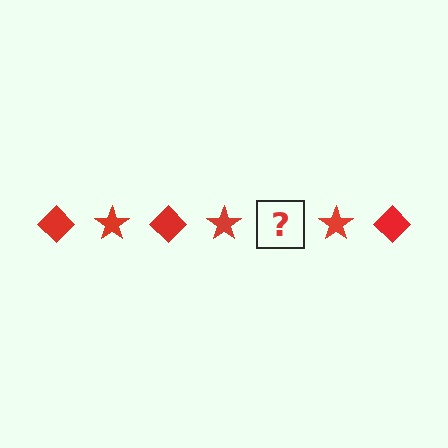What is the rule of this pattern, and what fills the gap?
The rule is that the pattern cycles through diamond, star shapes in red. The gap should be filled with a red diamond.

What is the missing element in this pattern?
The missing element is a red diamond.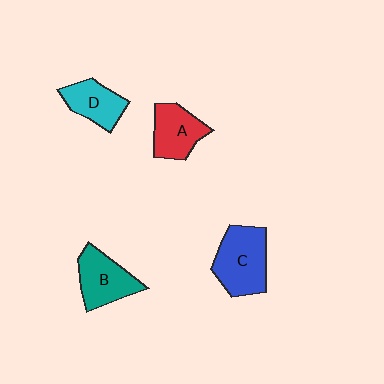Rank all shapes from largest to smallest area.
From largest to smallest: C (blue), B (teal), A (red), D (cyan).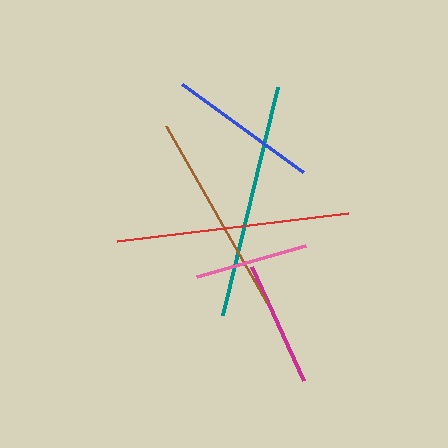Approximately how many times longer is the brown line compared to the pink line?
The brown line is approximately 1.8 times the length of the pink line.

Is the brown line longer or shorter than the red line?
The red line is longer than the brown line.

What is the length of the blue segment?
The blue segment is approximately 150 pixels long.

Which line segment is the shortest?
The pink line is the shortest at approximately 113 pixels.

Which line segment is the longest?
The teal line is the longest at approximately 234 pixels.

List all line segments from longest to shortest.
From longest to shortest: teal, red, brown, blue, magenta, pink.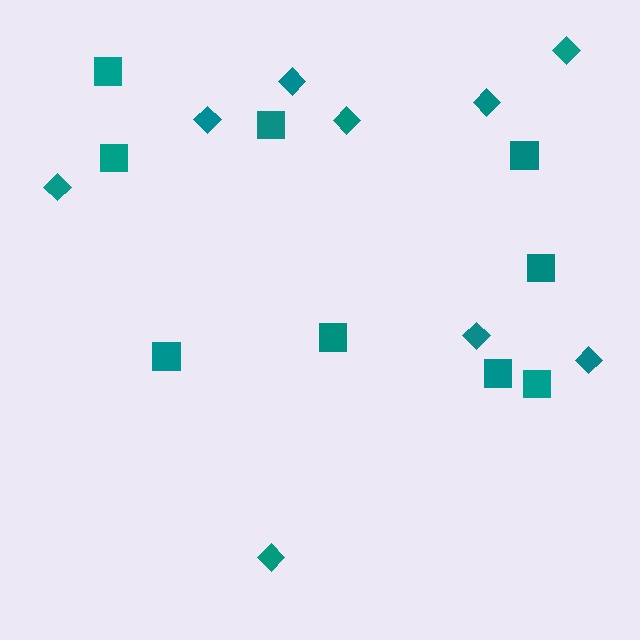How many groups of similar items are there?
There are 2 groups: one group of diamonds (9) and one group of squares (9).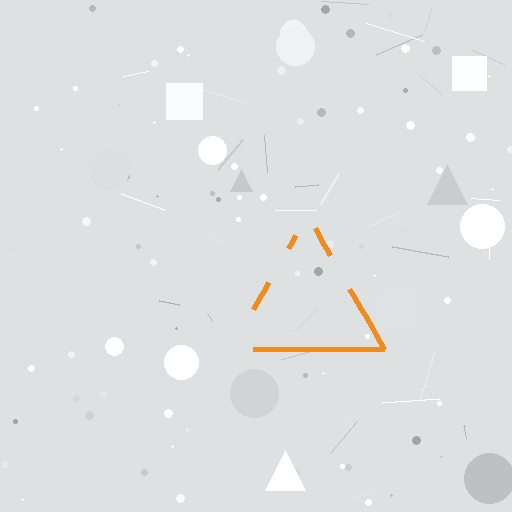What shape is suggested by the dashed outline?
The dashed outline suggests a triangle.